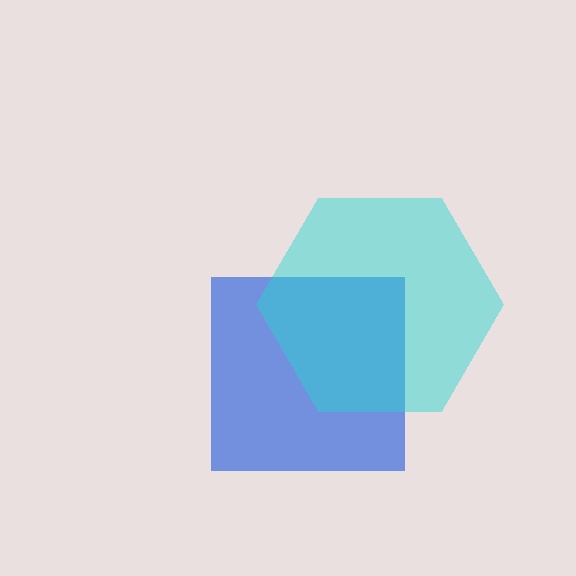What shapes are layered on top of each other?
The layered shapes are: a blue square, a cyan hexagon.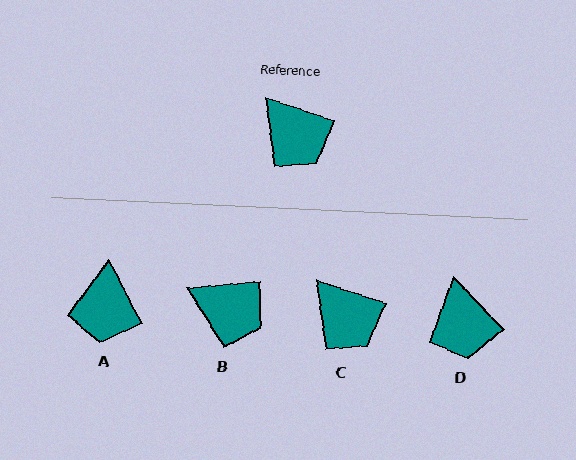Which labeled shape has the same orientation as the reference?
C.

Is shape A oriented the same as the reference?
No, it is off by about 44 degrees.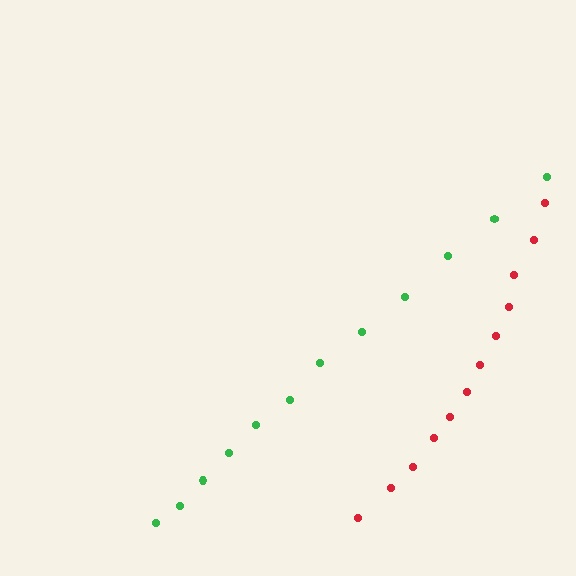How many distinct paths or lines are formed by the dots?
There are 2 distinct paths.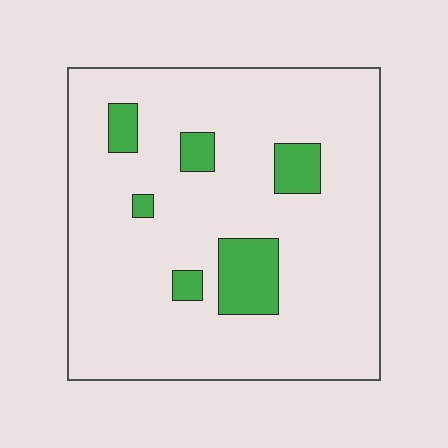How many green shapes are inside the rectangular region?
6.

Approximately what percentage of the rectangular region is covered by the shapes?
Approximately 10%.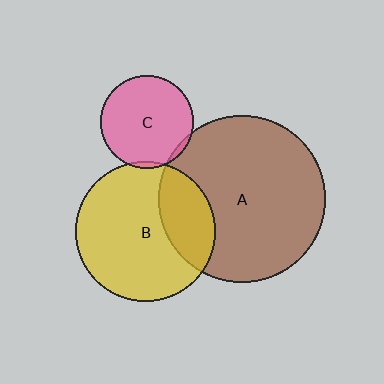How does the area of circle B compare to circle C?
Approximately 2.2 times.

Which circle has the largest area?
Circle A (brown).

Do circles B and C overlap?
Yes.